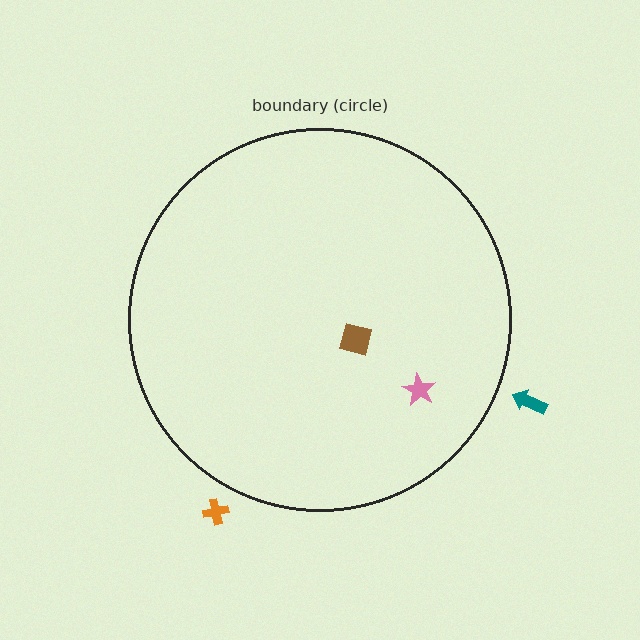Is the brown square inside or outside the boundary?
Inside.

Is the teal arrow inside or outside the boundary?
Outside.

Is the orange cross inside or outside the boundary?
Outside.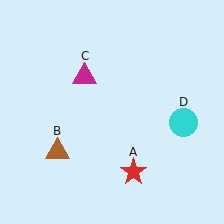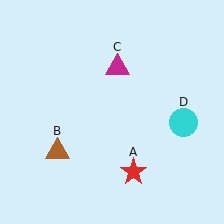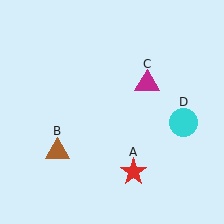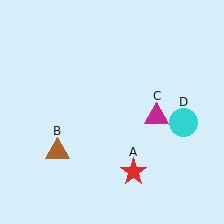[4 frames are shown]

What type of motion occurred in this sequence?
The magenta triangle (object C) rotated clockwise around the center of the scene.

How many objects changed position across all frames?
1 object changed position: magenta triangle (object C).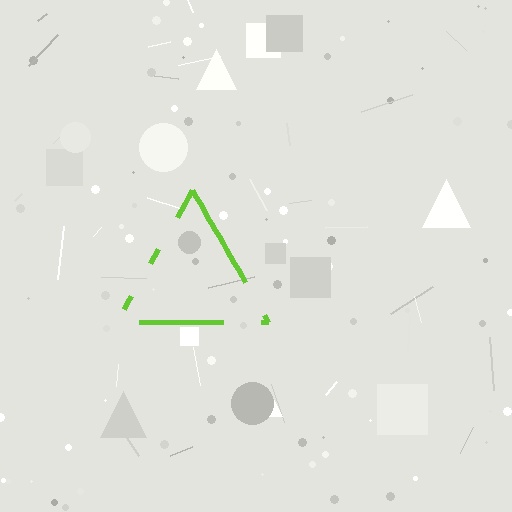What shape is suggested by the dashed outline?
The dashed outline suggests a triangle.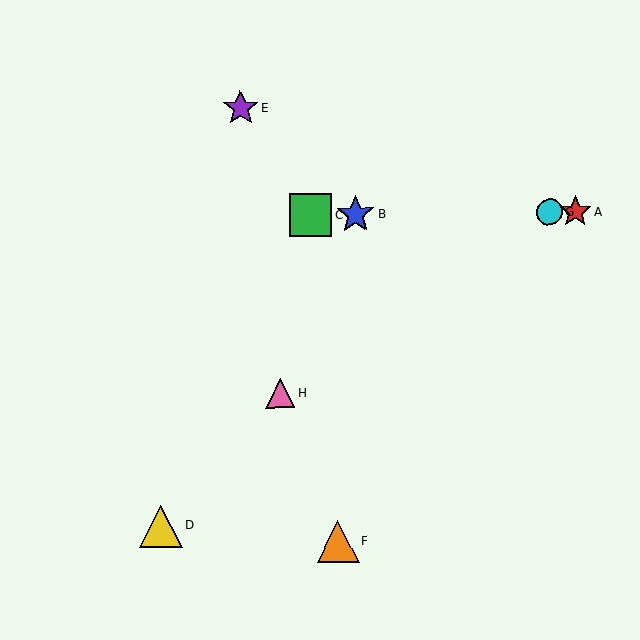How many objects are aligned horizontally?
4 objects (A, B, C, G) are aligned horizontally.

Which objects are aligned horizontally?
Objects A, B, C, G are aligned horizontally.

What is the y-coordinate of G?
Object G is at y≈212.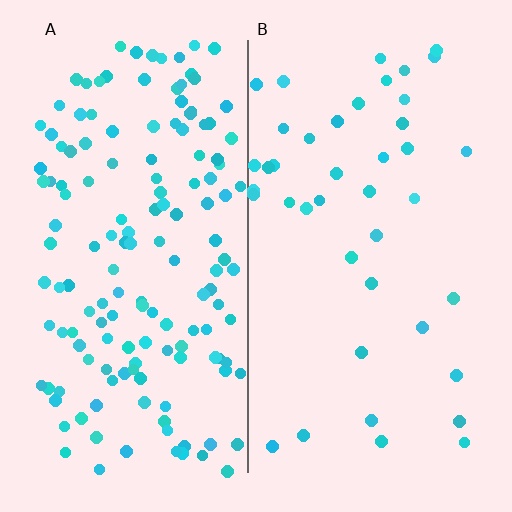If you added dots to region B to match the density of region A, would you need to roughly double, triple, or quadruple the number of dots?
Approximately quadruple.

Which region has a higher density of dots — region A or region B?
A (the left).